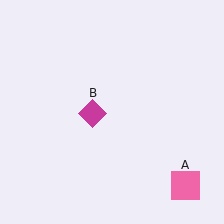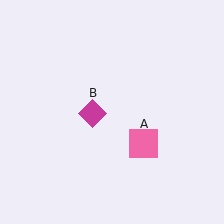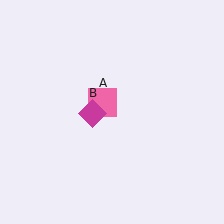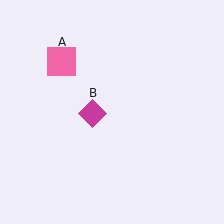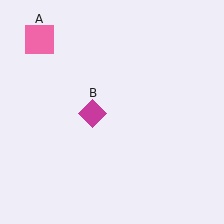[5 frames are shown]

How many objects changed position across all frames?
1 object changed position: pink square (object A).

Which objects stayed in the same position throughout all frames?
Magenta diamond (object B) remained stationary.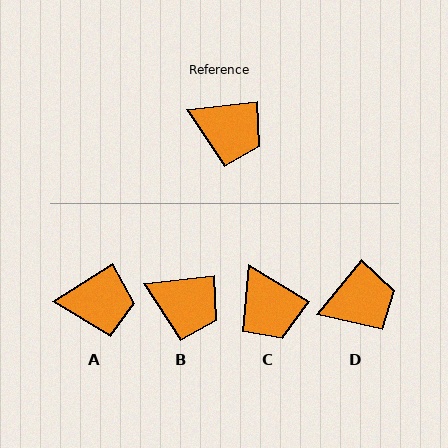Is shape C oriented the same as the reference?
No, it is off by about 39 degrees.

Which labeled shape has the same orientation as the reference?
B.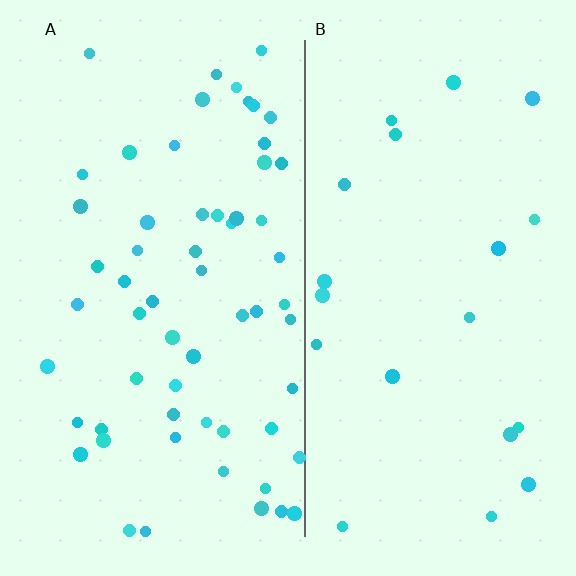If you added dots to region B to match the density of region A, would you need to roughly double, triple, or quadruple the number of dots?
Approximately triple.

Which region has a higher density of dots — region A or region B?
A (the left).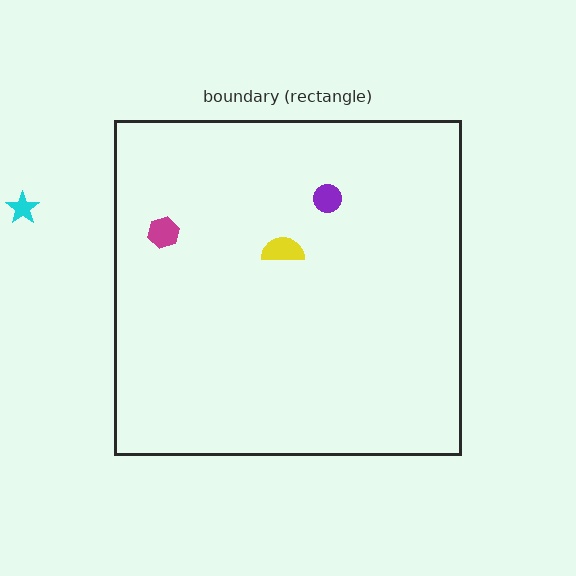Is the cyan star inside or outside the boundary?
Outside.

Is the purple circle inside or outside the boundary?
Inside.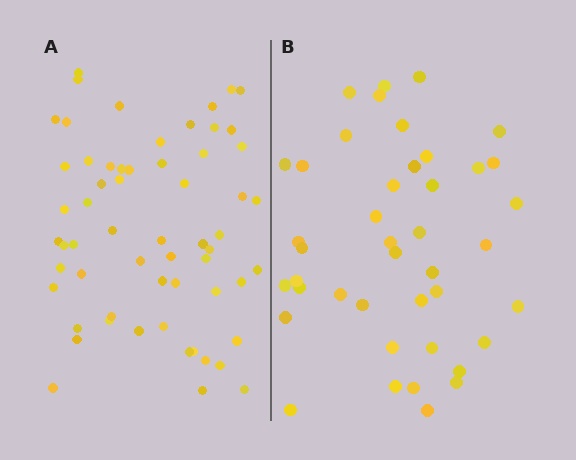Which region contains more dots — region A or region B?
Region A (the left region) has more dots.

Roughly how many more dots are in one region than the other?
Region A has approximately 20 more dots than region B.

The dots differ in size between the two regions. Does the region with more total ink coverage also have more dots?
No. Region B has more total ink coverage because its dots are larger, but region A actually contains more individual dots. Total area can be misleading — the number of items is what matters here.